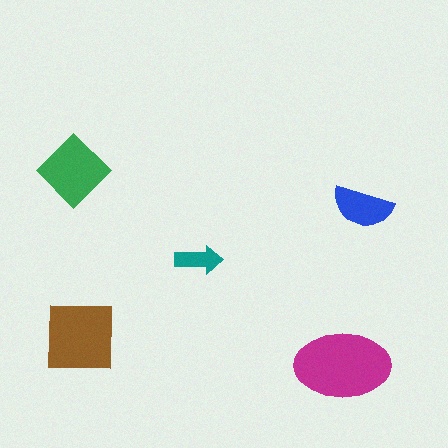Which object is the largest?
The magenta ellipse.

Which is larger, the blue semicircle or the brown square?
The brown square.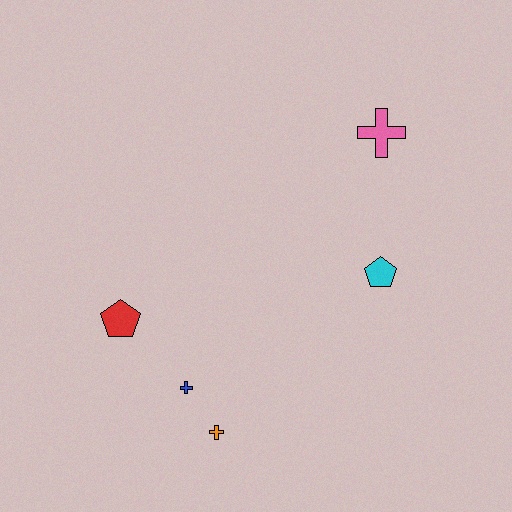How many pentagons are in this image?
There are 2 pentagons.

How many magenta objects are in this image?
There are no magenta objects.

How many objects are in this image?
There are 5 objects.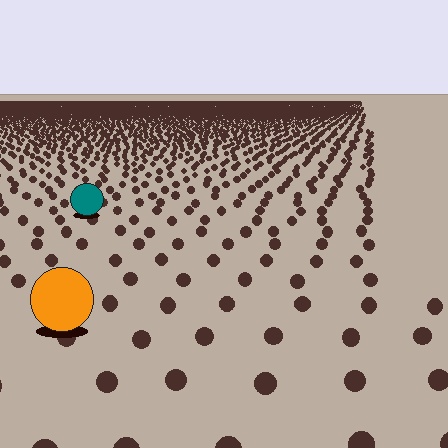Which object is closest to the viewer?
The orange circle is closest. The texture marks near it are larger and more spread out.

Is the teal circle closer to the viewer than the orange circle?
No. The orange circle is closer — you can tell from the texture gradient: the ground texture is coarser near it.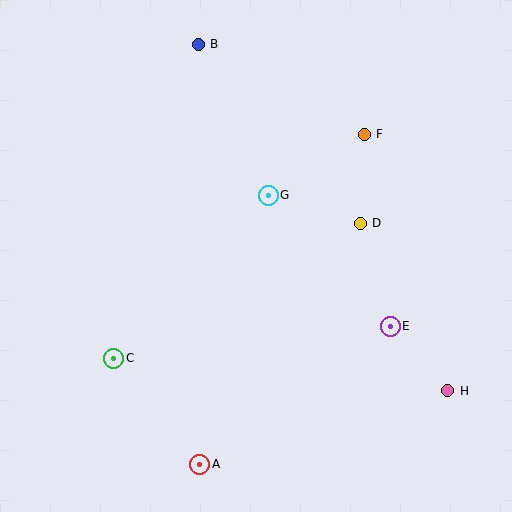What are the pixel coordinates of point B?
Point B is at (198, 44).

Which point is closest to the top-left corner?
Point B is closest to the top-left corner.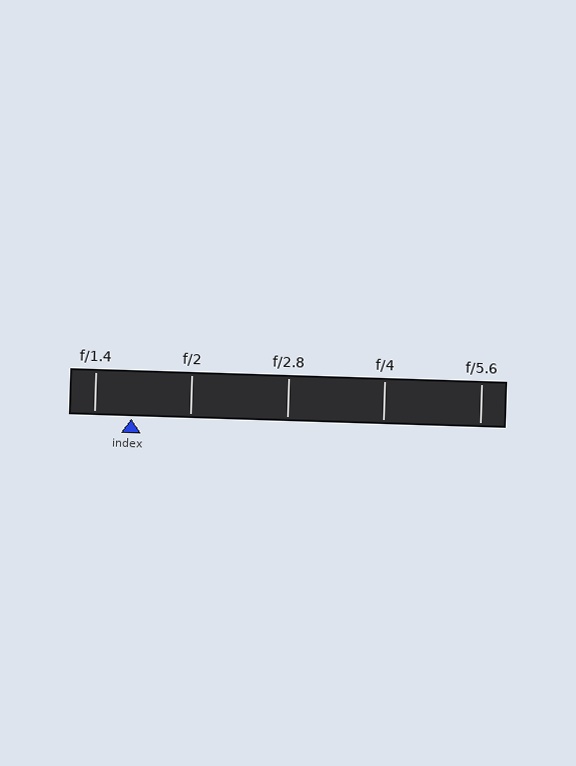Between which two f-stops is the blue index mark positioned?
The index mark is between f/1.4 and f/2.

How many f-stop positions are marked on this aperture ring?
There are 5 f-stop positions marked.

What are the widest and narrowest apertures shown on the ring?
The widest aperture shown is f/1.4 and the narrowest is f/5.6.